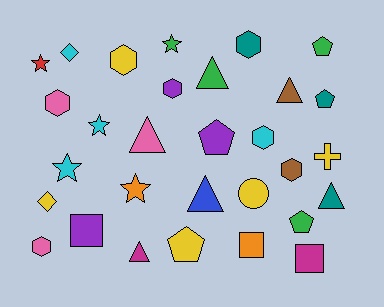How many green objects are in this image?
There are 4 green objects.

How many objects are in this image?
There are 30 objects.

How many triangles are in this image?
There are 6 triangles.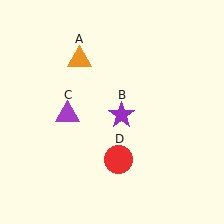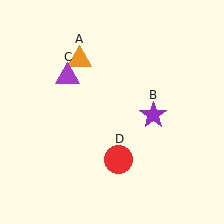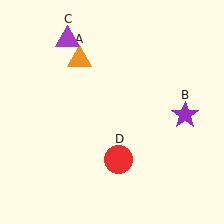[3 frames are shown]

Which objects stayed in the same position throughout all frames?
Orange triangle (object A) and red circle (object D) remained stationary.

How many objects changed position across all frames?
2 objects changed position: purple star (object B), purple triangle (object C).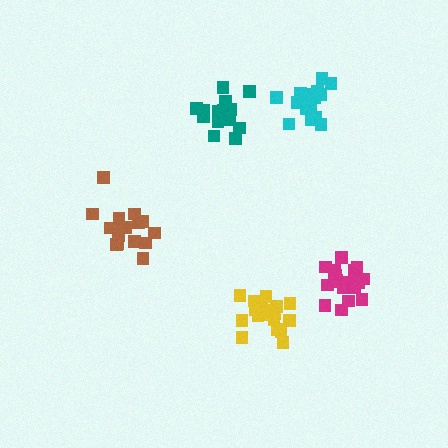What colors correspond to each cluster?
The clusters are colored: magenta, cyan, yellow, brown, teal.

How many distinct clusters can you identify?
There are 5 distinct clusters.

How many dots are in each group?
Group 1: 19 dots, Group 2: 19 dots, Group 3: 20 dots, Group 4: 16 dots, Group 5: 15 dots (89 total).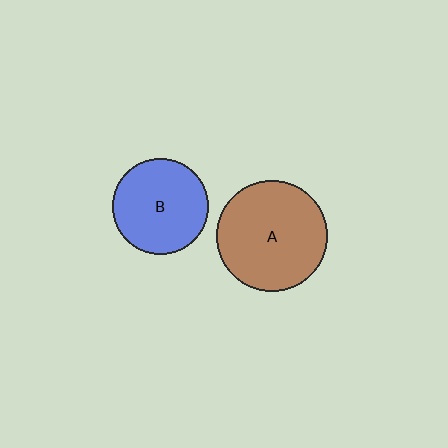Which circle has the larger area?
Circle A (brown).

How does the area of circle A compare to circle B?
Approximately 1.4 times.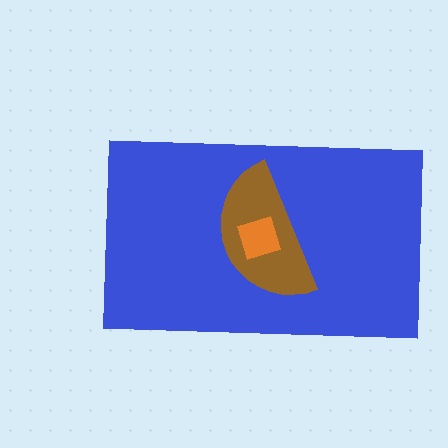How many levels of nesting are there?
3.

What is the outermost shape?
The blue rectangle.